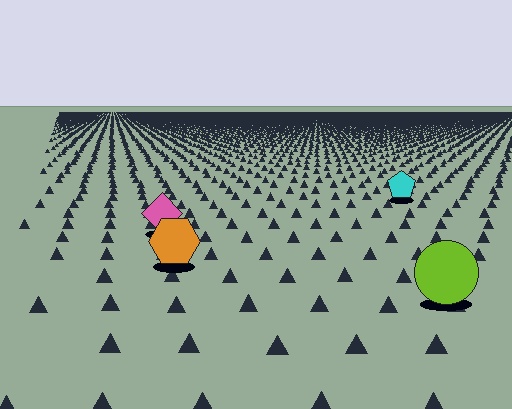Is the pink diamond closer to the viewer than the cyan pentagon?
Yes. The pink diamond is closer — you can tell from the texture gradient: the ground texture is coarser near it.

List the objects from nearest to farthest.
From nearest to farthest: the lime circle, the orange hexagon, the pink diamond, the cyan pentagon.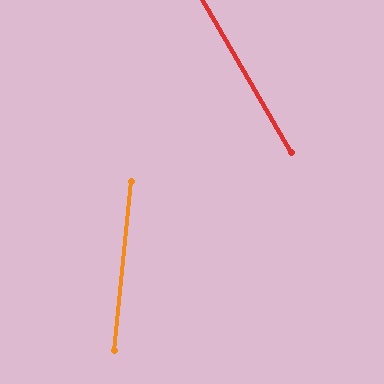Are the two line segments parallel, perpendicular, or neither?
Neither parallel nor perpendicular — they differ by about 36°.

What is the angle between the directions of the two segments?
Approximately 36 degrees.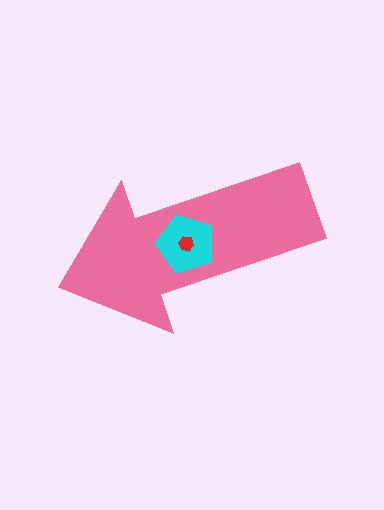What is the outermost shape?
The pink arrow.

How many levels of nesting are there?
3.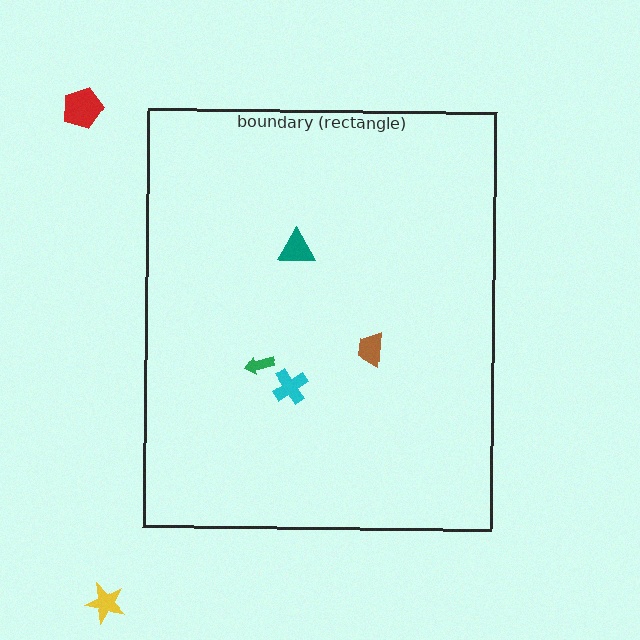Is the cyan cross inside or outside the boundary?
Inside.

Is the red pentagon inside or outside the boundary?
Outside.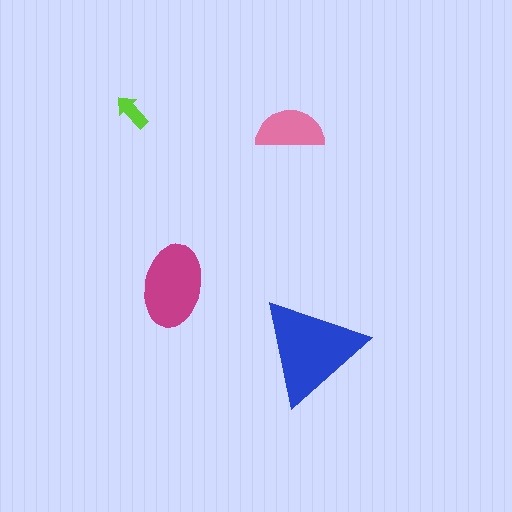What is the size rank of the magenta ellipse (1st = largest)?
2nd.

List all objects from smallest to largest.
The lime arrow, the pink semicircle, the magenta ellipse, the blue triangle.